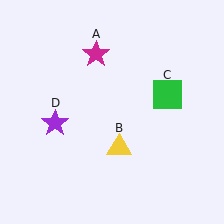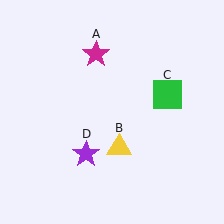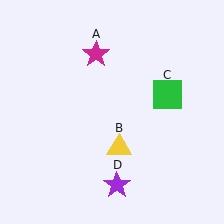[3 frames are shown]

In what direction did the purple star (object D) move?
The purple star (object D) moved down and to the right.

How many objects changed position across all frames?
1 object changed position: purple star (object D).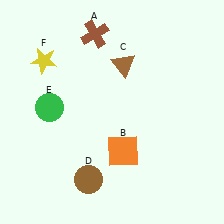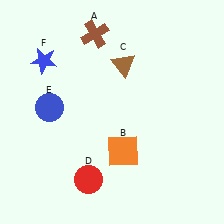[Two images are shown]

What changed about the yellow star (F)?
In Image 1, F is yellow. In Image 2, it changed to blue.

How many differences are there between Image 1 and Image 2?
There are 3 differences between the two images.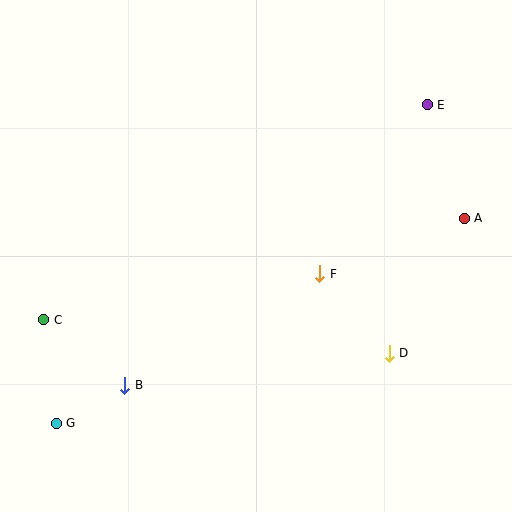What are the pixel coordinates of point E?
Point E is at (427, 105).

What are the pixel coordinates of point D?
Point D is at (389, 353).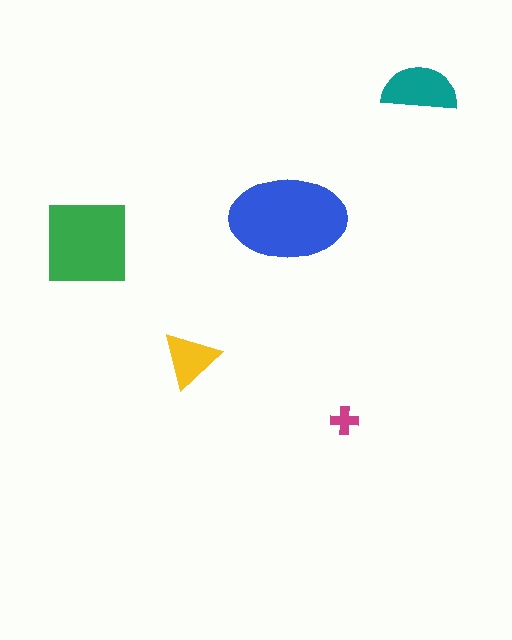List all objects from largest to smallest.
The blue ellipse, the green square, the teal semicircle, the yellow triangle, the magenta cross.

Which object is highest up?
The teal semicircle is topmost.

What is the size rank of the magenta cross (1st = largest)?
5th.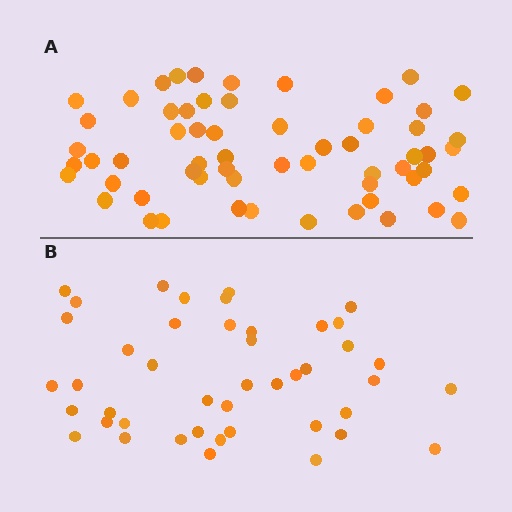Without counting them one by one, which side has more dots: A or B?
Region A (the top region) has more dots.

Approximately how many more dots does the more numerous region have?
Region A has approximately 15 more dots than region B.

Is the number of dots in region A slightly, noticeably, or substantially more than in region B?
Region A has noticeably more, but not dramatically so. The ratio is roughly 1.4 to 1.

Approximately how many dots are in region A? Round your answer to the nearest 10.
About 60 dots.